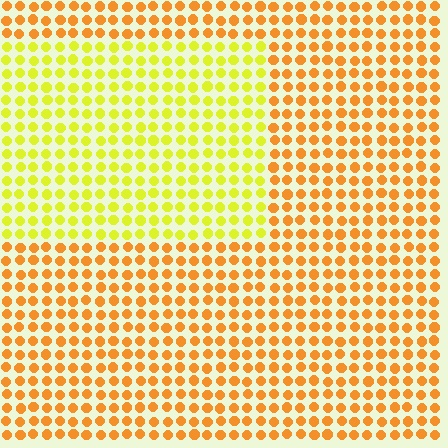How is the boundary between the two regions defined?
The boundary is defined purely by a slight shift in hue (about 36 degrees). Spacing, size, and orientation are identical on both sides.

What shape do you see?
I see a rectangle.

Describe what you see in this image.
The image is filled with small orange elements in a uniform arrangement. A rectangle-shaped region is visible where the elements are tinted to a slightly different hue, forming a subtle color boundary.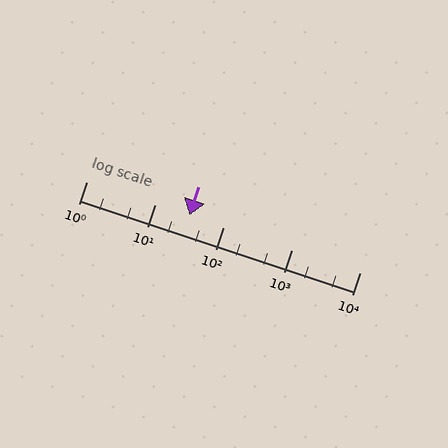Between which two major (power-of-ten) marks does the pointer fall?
The pointer is between 10 and 100.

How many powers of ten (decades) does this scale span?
The scale spans 4 decades, from 1 to 10000.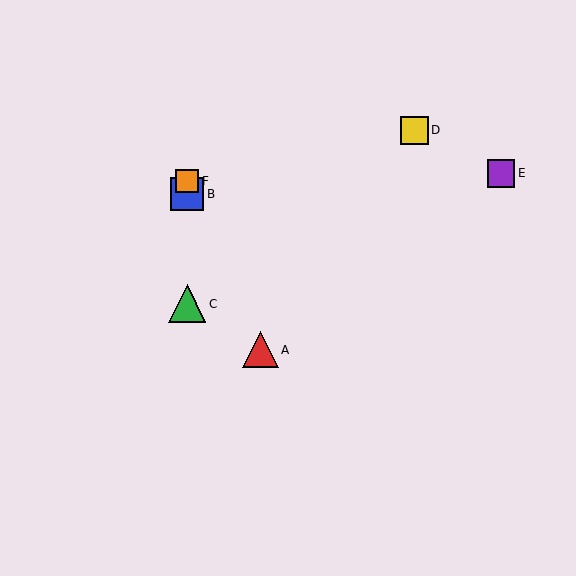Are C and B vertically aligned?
Yes, both are at x≈187.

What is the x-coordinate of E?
Object E is at x≈501.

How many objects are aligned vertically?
3 objects (B, C, F) are aligned vertically.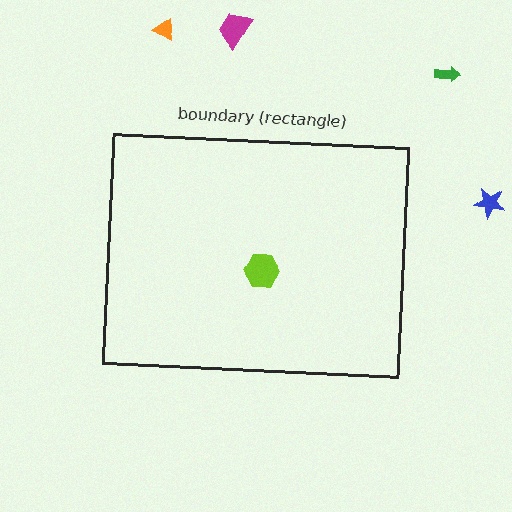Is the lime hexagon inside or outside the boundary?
Inside.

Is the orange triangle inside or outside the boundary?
Outside.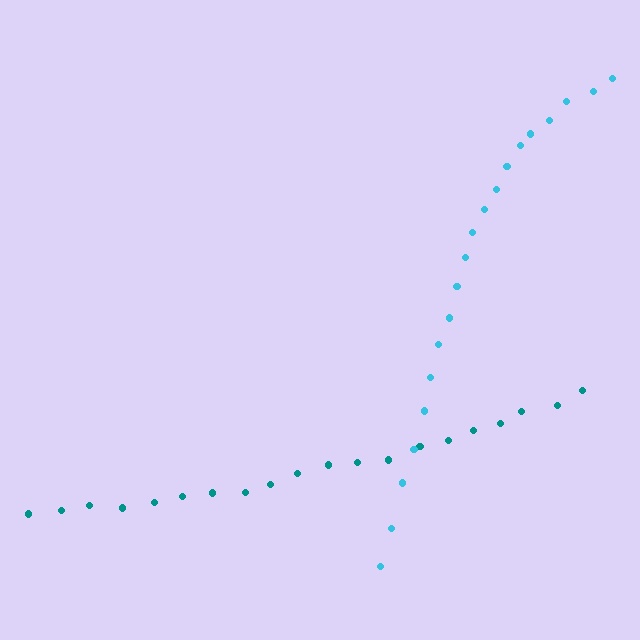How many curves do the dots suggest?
There are 2 distinct paths.